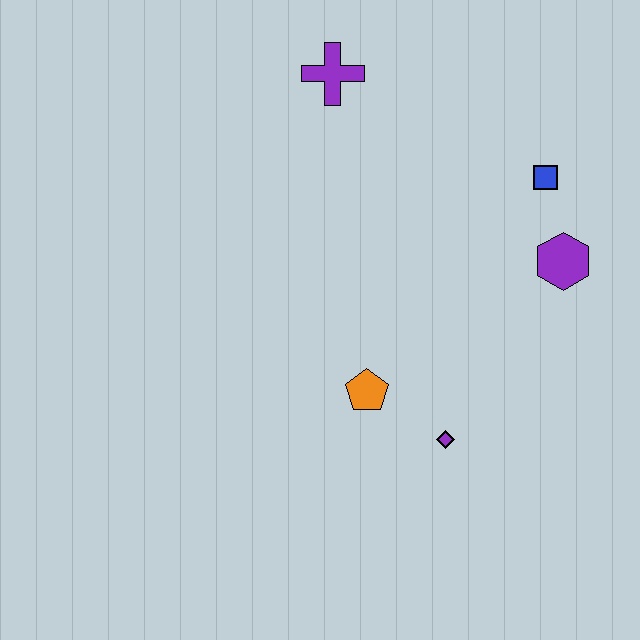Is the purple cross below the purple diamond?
No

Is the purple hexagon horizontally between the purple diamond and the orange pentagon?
No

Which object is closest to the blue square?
The purple hexagon is closest to the blue square.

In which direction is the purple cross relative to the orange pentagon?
The purple cross is above the orange pentagon.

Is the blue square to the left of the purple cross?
No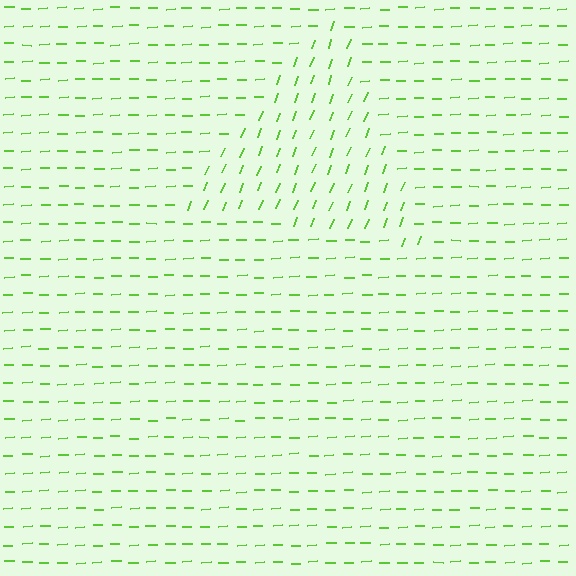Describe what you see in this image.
The image is filled with small lime line segments. A triangle region in the image has lines oriented differently from the surrounding lines, creating a visible texture boundary.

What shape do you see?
I see a triangle.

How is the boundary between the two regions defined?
The boundary is defined purely by a change in line orientation (approximately 66 degrees difference). All lines are the same color and thickness.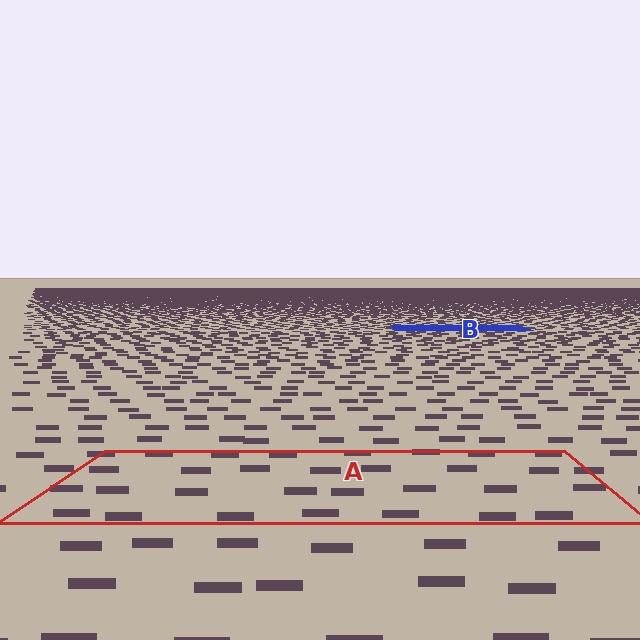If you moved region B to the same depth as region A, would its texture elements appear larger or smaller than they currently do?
They would appear larger. At a closer depth, the same texture elements are projected at a bigger on-screen size.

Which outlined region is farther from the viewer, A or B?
Region B is farther from the viewer — the texture elements inside it appear smaller and more densely packed.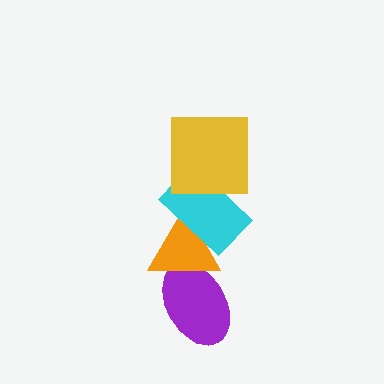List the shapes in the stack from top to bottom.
From top to bottom: the yellow square, the cyan rectangle, the orange triangle, the purple ellipse.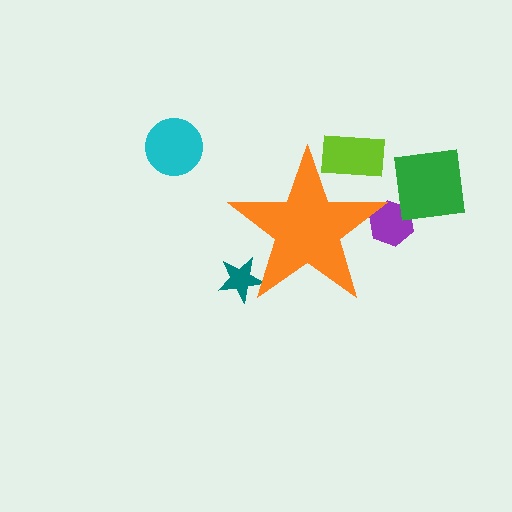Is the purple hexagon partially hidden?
Yes, the purple hexagon is partially hidden behind the orange star.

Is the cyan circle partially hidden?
No, the cyan circle is fully visible.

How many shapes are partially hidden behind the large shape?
3 shapes are partially hidden.